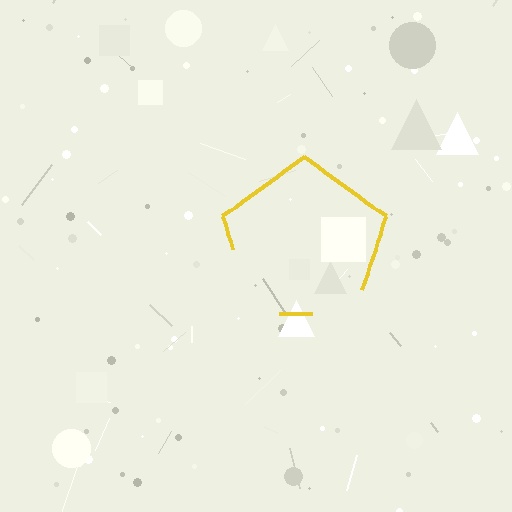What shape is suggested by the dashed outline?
The dashed outline suggests a pentagon.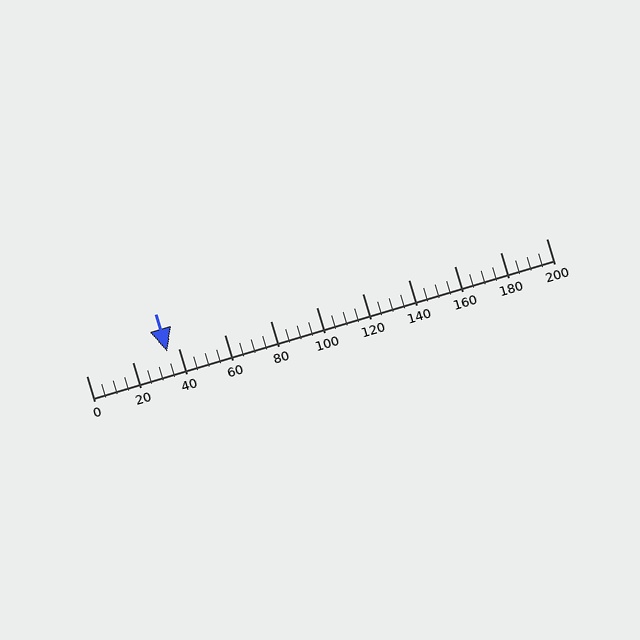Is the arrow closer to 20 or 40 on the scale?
The arrow is closer to 40.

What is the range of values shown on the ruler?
The ruler shows values from 0 to 200.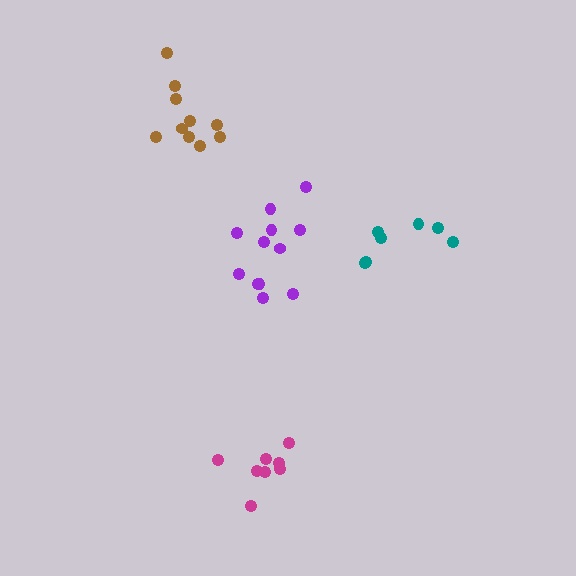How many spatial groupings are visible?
There are 4 spatial groupings.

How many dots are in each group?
Group 1: 7 dots, Group 2: 12 dots, Group 3: 8 dots, Group 4: 10 dots (37 total).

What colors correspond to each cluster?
The clusters are colored: teal, purple, magenta, brown.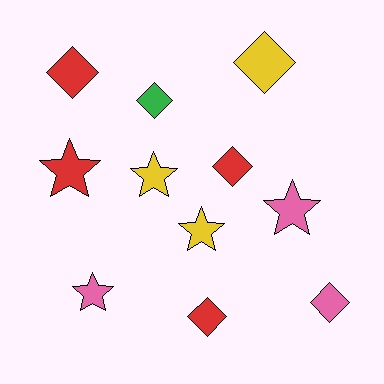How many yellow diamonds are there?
There is 1 yellow diamond.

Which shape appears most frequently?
Diamond, with 6 objects.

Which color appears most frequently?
Red, with 4 objects.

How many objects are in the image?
There are 11 objects.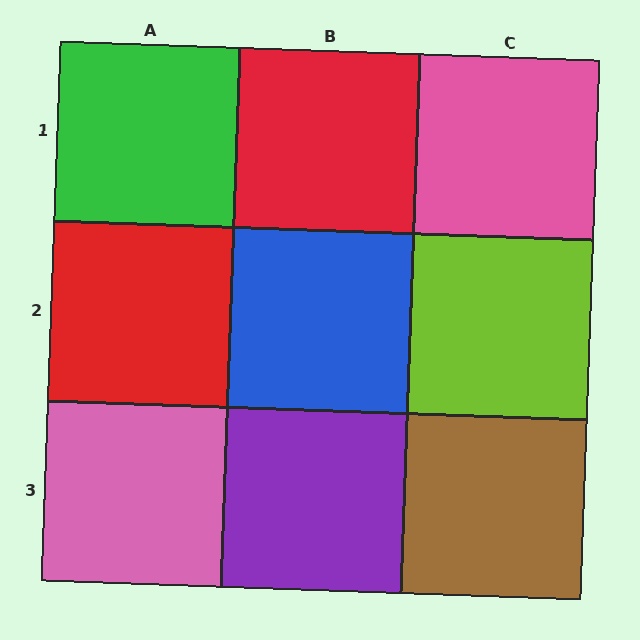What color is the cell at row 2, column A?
Red.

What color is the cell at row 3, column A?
Pink.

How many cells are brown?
1 cell is brown.